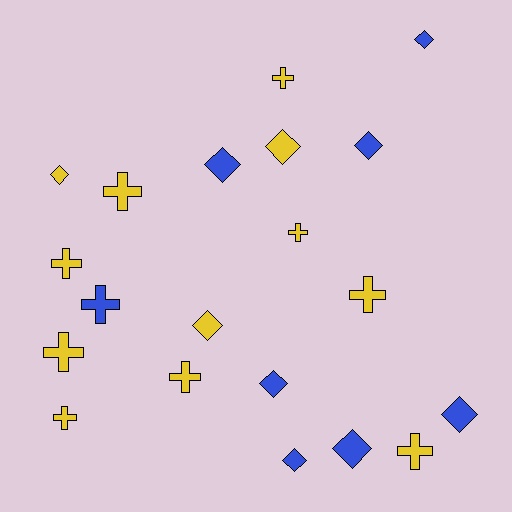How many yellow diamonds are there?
There are 3 yellow diamonds.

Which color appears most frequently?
Yellow, with 12 objects.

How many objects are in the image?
There are 20 objects.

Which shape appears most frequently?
Diamond, with 10 objects.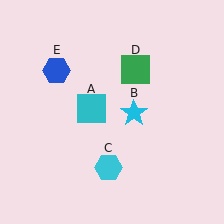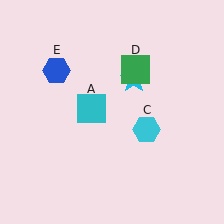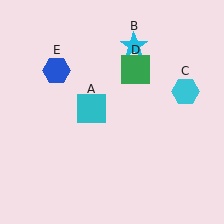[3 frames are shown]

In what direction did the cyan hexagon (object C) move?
The cyan hexagon (object C) moved up and to the right.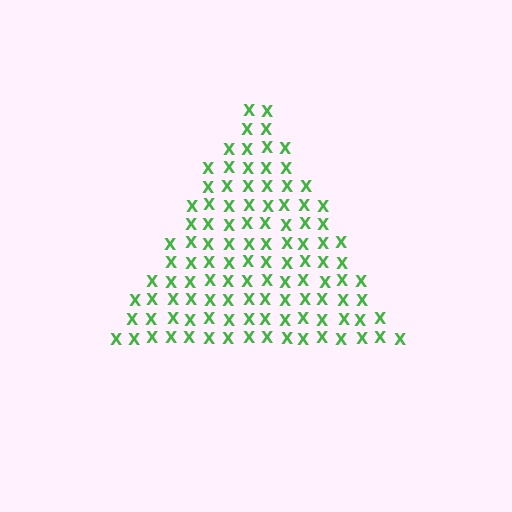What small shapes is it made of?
It is made of small letter X's.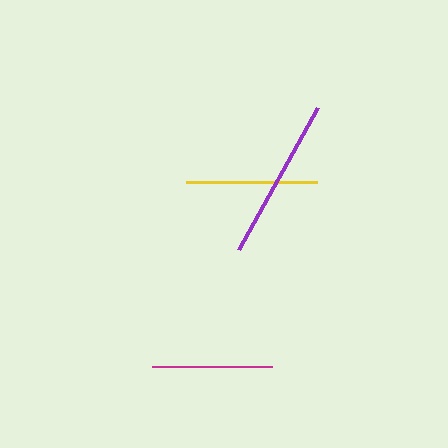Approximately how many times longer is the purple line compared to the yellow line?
The purple line is approximately 1.2 times the length of the yellow line.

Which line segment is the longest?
The purple line is the longest at approximately 163 pixels.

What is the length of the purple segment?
The purple segment is approximately 163 pixels long.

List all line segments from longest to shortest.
From longest to shortest: purple, yellow, magenta.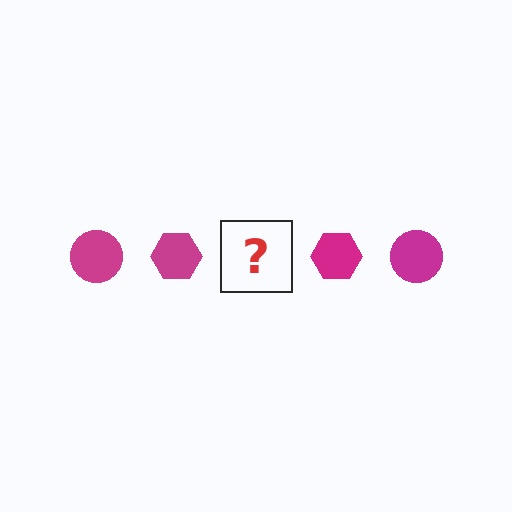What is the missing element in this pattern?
The missing element is a magenta circle.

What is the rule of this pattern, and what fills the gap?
The rule is that the pattern cycles through circle, hexagon shapes in magenta. The gap should be filled with a magenta circle.